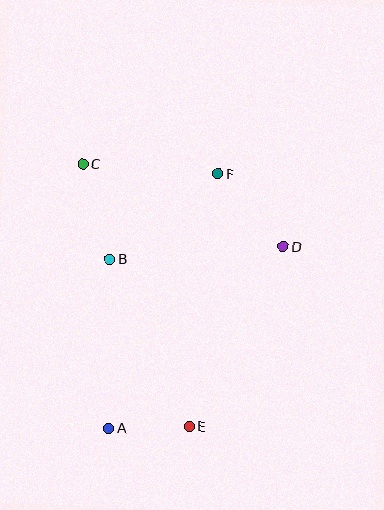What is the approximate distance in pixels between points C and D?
The distance between C and D is approximately 217 pixels.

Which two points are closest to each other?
Points A and E are closest to each other.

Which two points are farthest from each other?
Points C and E are farthest from each other.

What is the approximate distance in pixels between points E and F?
The distance between E and F is approximately 254 pixels.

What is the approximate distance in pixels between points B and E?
The distance between B and E is approximately 185 pixels.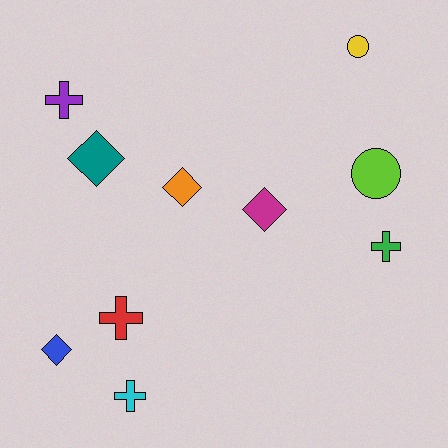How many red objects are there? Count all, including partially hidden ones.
There is 1 red object.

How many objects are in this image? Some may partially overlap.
There are 10 objects.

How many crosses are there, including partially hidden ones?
There are 4 crosses.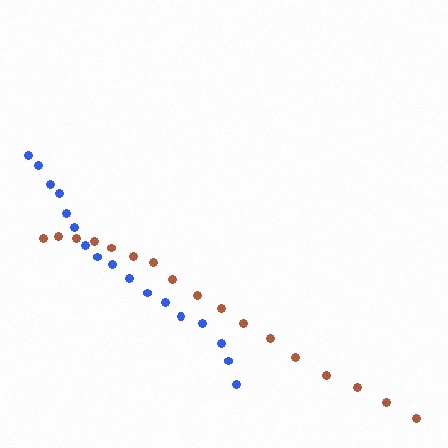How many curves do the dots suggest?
There are 2 distinct paths.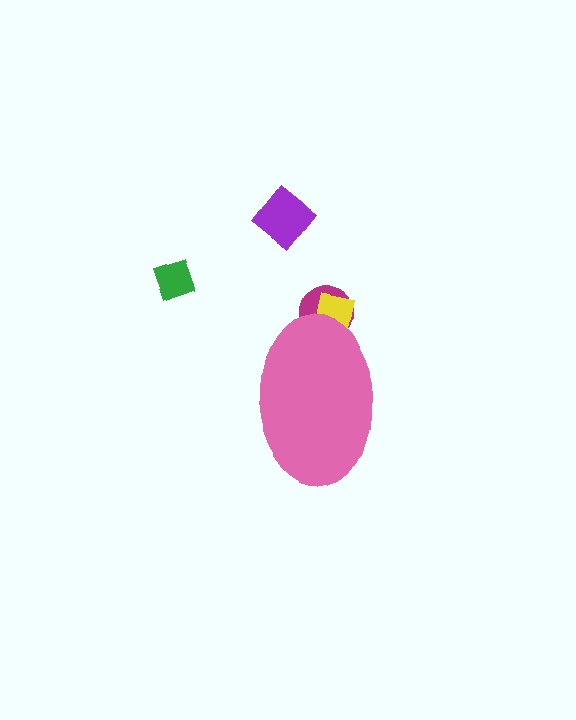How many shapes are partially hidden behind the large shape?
2 shapes are partially hidden.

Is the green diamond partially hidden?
No, the green diamond is fully visible.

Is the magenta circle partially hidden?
Yes, the magenta circle is partially hidden behind the pink ellipse.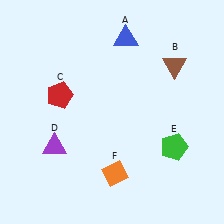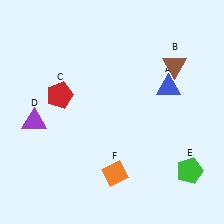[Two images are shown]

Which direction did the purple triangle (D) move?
The purple triangle (D) moved up.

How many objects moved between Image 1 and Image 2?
3 objects moved between the two images.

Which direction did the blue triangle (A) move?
The blue triangle (A) moved down.